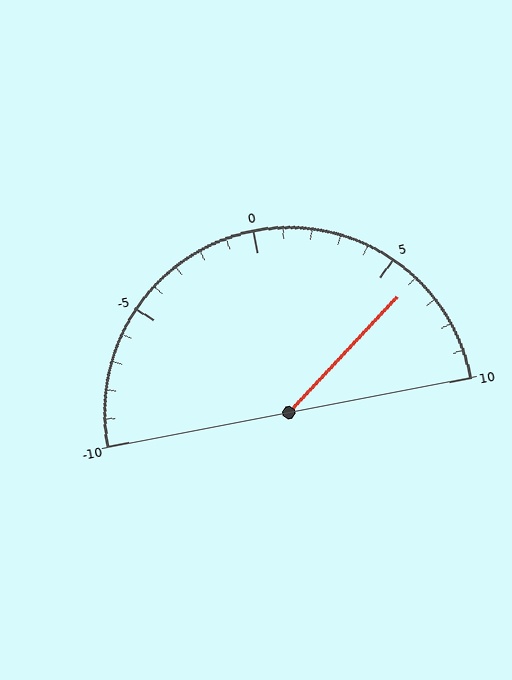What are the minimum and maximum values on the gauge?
The gauge ranges from -10 to 10.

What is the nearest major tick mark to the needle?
The nearest major tick mark is 5.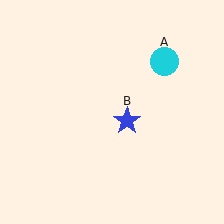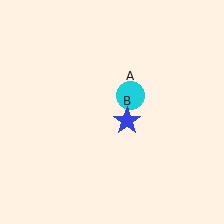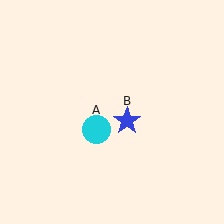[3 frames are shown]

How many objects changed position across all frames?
1 object changed position: cyan circle (object A).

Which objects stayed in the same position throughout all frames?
Blue star (object B) remained stationary.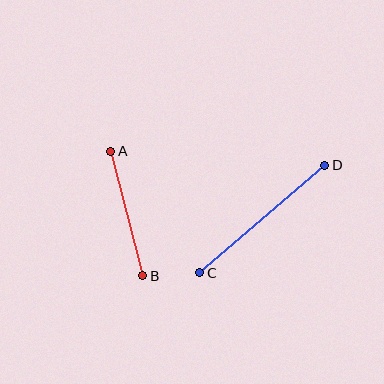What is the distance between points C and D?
The distance is approximately 165 pixels.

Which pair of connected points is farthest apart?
Points C and D are farthest apart.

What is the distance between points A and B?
The distance is approximately 129 pixels.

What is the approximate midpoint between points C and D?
The midpoint is at approximately (262, 219) pixels.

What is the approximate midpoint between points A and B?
The midpoint is at approximately (127, 214) pixels.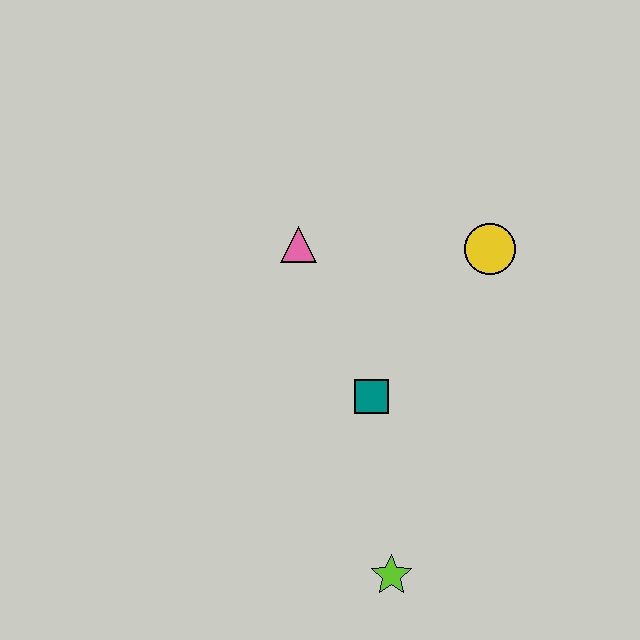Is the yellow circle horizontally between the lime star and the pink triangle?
No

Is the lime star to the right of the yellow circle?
No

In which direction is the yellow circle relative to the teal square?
The yellow circle is above the teal square.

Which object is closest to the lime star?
The teal square is closest to the lime star.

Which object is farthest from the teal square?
The yellow circle is farthest from the teal square.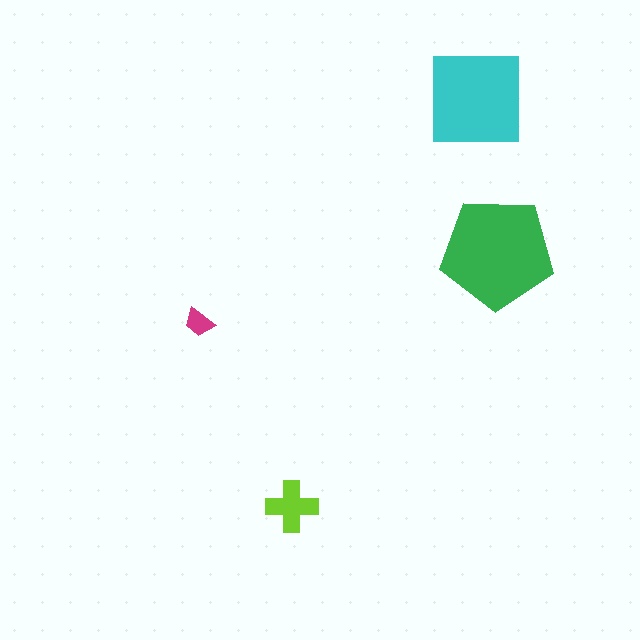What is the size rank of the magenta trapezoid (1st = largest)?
4th.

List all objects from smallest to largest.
The magenta trapezoid, the lime cross, the cyan square, the green pentagon.